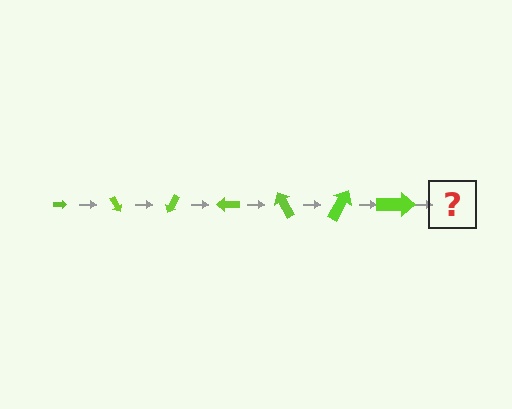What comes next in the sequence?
The next element should be an arrow, larger than the previous one and rotated 420 degrees from the start.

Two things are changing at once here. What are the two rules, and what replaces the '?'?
The two rules are that the arrow grows larger each step and it rotates 60 degrees each step. The '?' should be an arrow, larger than the previous one and rotated 420 degrees from the start.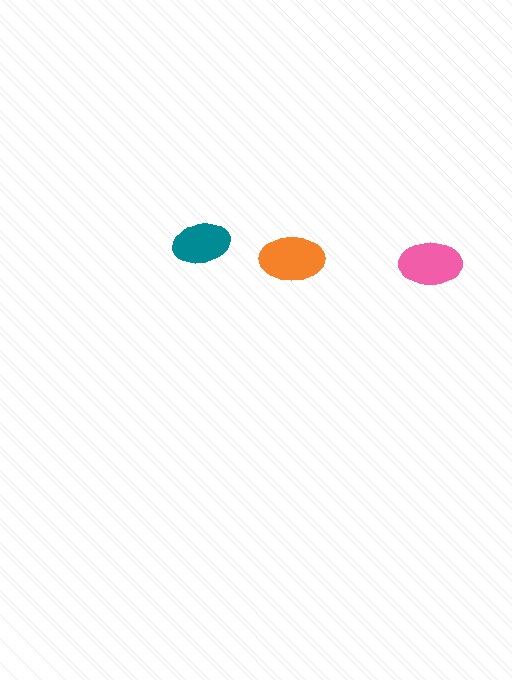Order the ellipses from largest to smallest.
the orange one, the pink one, the teal one.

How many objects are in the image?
There are 3 objects in the image.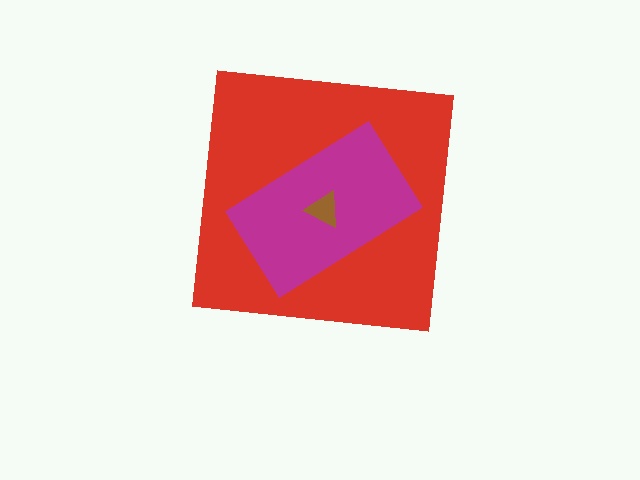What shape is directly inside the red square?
The magenta rectangle.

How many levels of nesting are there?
3.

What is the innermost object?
The brown triangle.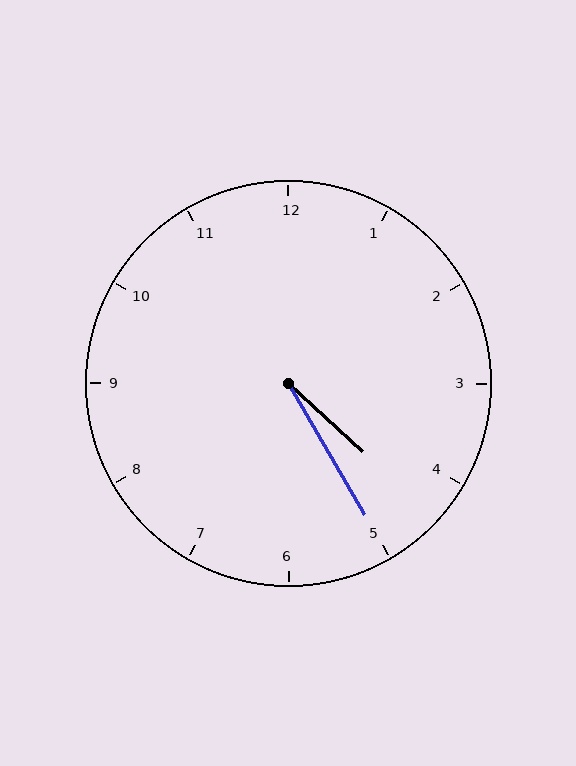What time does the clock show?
4:25.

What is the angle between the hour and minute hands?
Approximately 18 degrees.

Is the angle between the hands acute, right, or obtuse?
It is acute.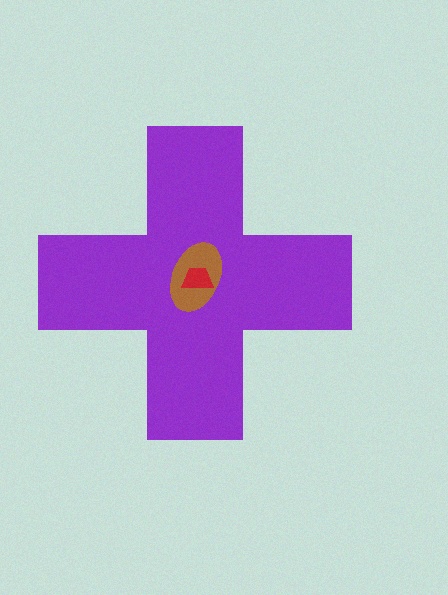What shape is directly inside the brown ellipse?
The red trapezoid.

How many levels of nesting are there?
3.